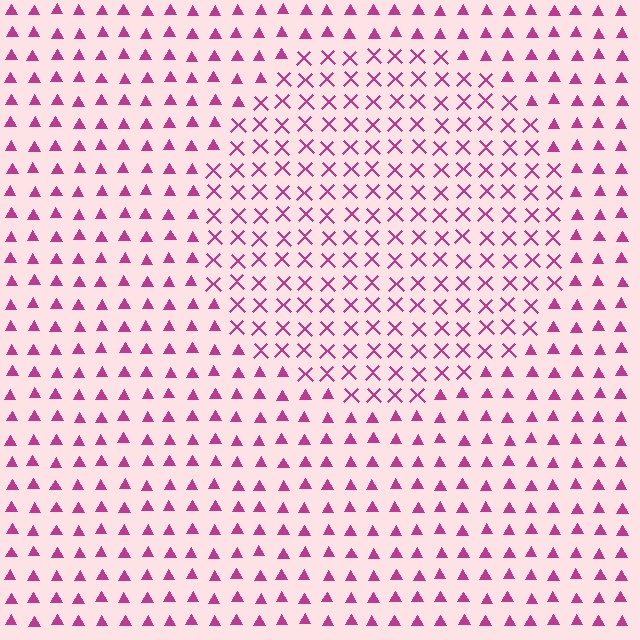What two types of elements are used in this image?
The image uses X marks inside the circle region and triangles outside it.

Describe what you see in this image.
The image is filled with small magenta elements arranged in a uniform grid. A circle-shaped region contains X marks, while the surrounding area contains triangles. The boundary is defined purely by the change in element shape.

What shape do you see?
I see a circle.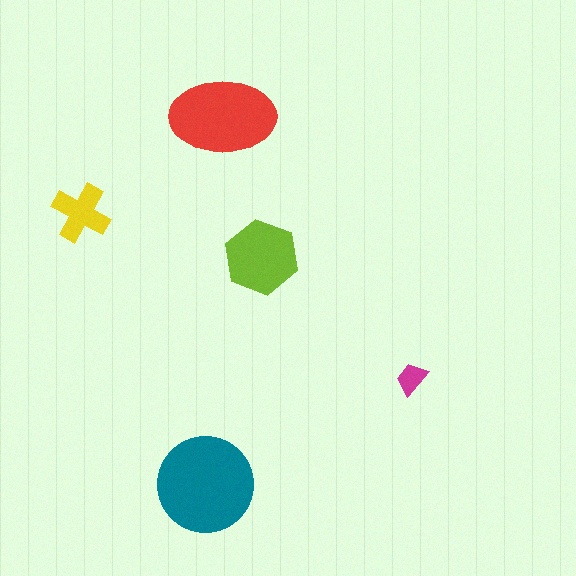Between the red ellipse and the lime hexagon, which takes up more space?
The red ellipse.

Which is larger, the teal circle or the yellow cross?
The teal circle.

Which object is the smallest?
The magenta trapezoid.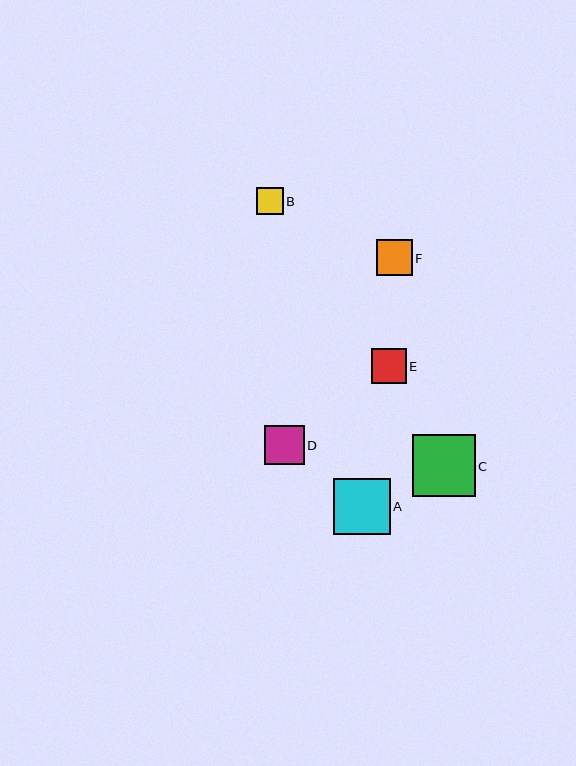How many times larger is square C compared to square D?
Square C is approximately 1.6 times the size of square D.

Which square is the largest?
Square C is the largest with a size of approximately 62 pixels.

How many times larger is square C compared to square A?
Square C is approximately 1.1 times the size of square A.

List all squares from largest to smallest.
From largest to smallest: C, A, D, F, E, B.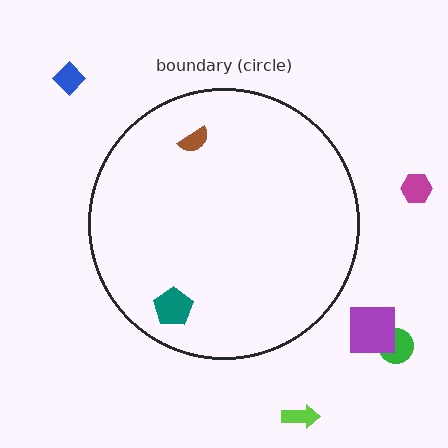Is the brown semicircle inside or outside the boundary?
Inside.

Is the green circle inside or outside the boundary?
Outside.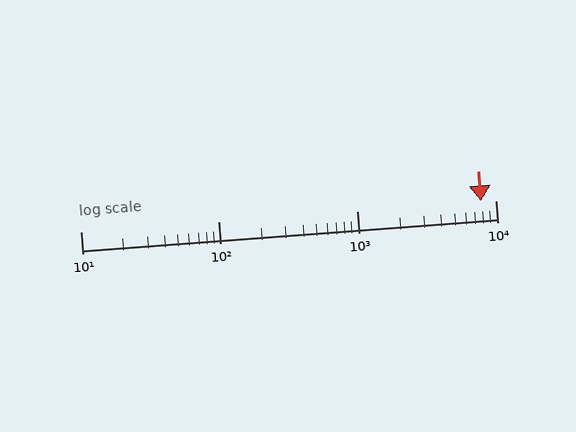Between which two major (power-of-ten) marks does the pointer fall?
The pointer is between 1000 and 10000.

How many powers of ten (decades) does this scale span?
The scale spans 3 decades, from 10 to 10000.